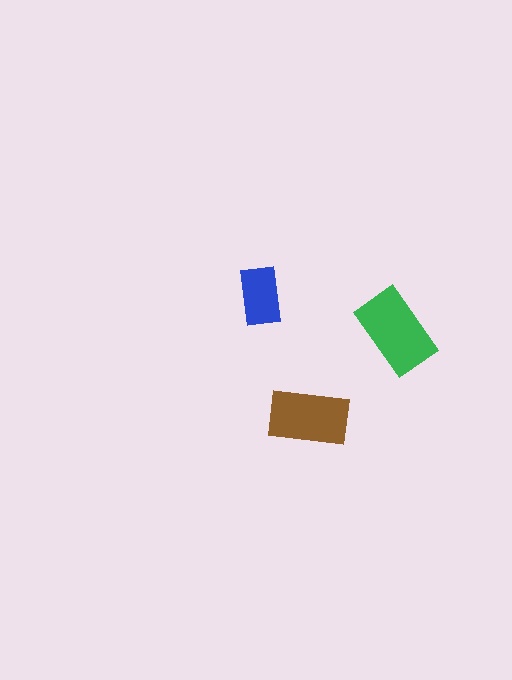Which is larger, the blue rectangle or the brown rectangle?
The brown one.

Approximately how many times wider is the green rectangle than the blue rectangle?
About 1.5 times wider.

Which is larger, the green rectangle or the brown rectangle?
The green one.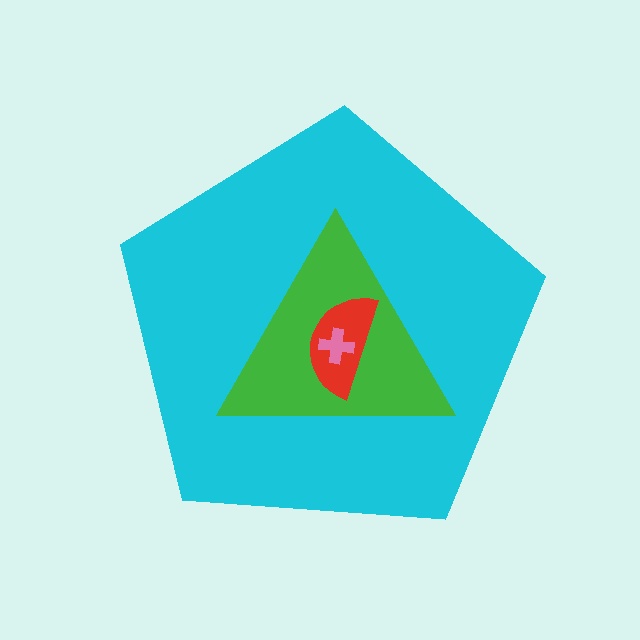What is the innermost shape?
The pink cross.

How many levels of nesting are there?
4.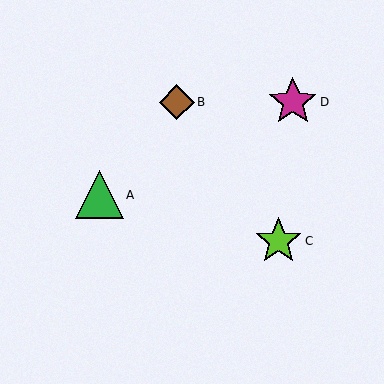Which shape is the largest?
The magenta star (labeled D) is the largest.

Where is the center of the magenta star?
The center of the magenta star is at (293, 102).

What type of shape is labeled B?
Shape B is a brown diamond.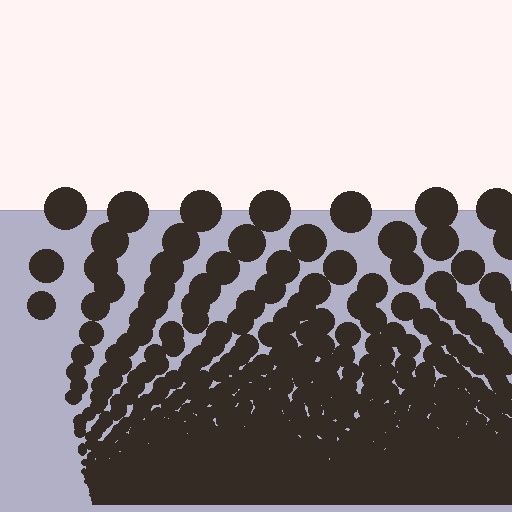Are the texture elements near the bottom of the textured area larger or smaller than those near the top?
Smaller. The gradient is inverted — elements near the bottom are smaller and denser.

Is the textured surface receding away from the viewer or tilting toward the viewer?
The surface appears to tilt toward the viewer. Texture elements get larger and sparser toward the top.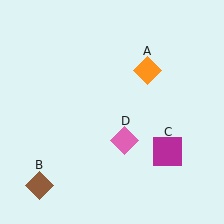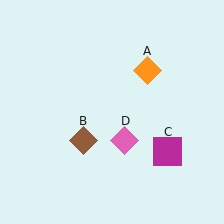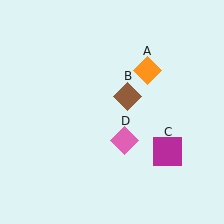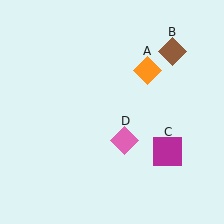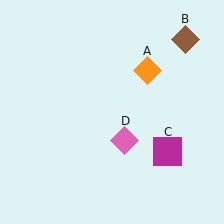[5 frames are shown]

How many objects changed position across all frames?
1 object changed position: brown diamond (object B).